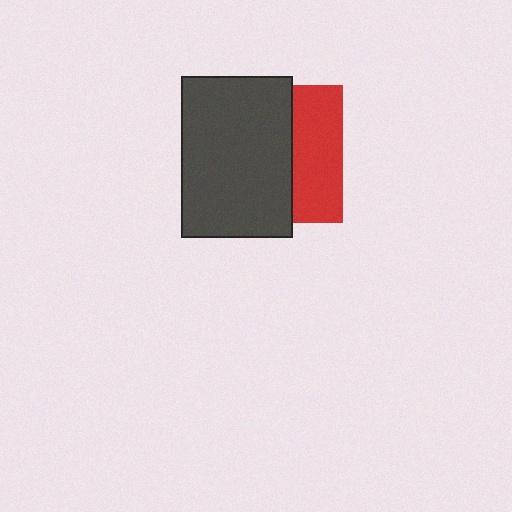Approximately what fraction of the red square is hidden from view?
Roughly 64% of the red square is hidden behind the dark gray rectangle.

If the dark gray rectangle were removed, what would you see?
You would see the complete red square.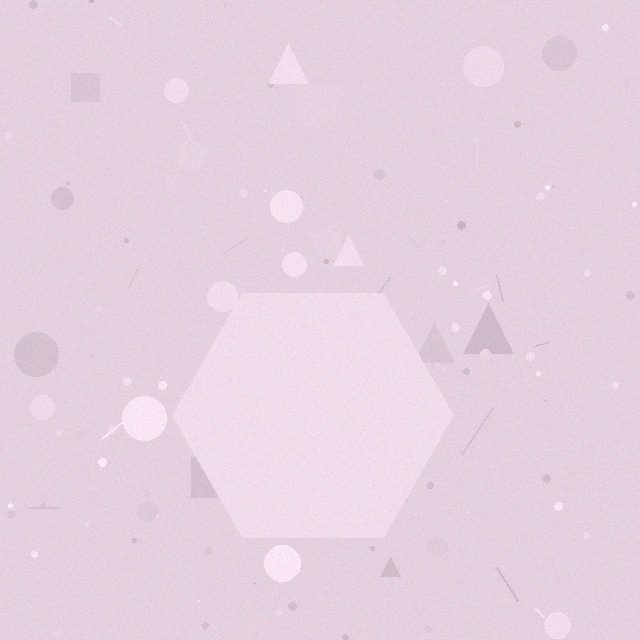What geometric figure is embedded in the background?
A hexagon is embedded in the background.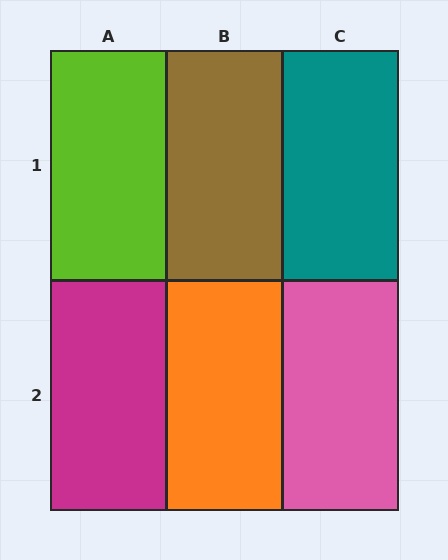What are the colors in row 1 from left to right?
Lime, brown, teal.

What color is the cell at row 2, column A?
Magenta.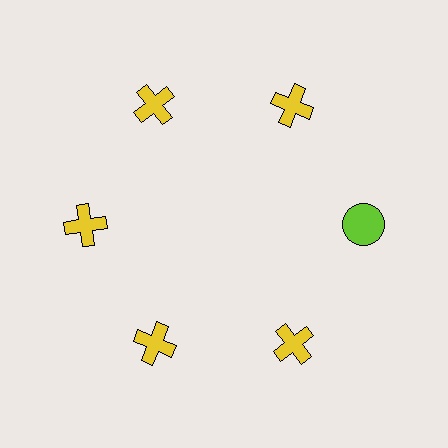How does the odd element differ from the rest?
It differs in both color (lime instead of yellow) and shape (circle instead of cross).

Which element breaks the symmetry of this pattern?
The lime circle at roughly the 3 o'clock position breaks the symmetry. All other shapes are yellow crosses.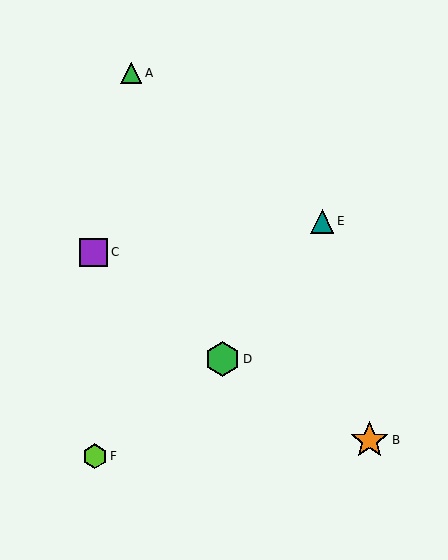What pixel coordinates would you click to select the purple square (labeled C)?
Click at (94, 252) to select the purple square C.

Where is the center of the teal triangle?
The center of the teal triangle is at (322, 221).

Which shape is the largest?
The orange star (labeled B) is the largest.